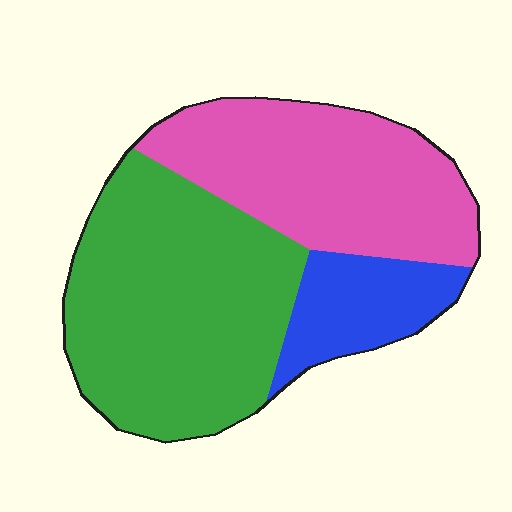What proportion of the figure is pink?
Pink covers 37% of the figure.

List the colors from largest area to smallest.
From largest to smallest: green, pink, blue.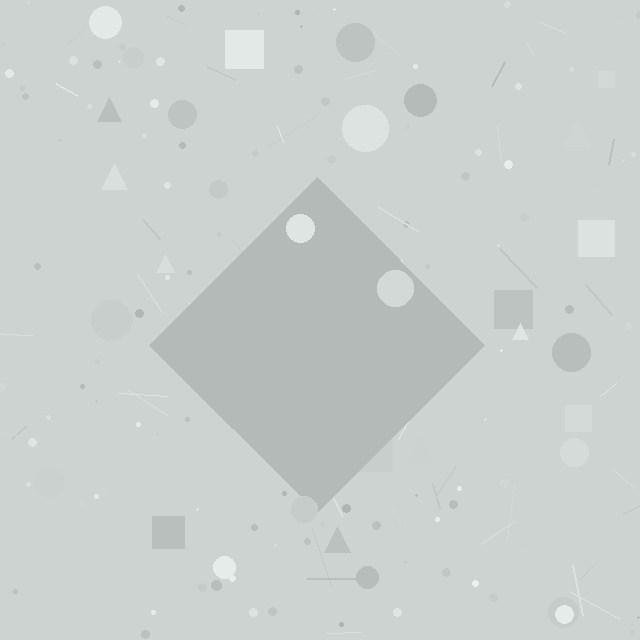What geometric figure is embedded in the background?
A diamond is embedded in the background.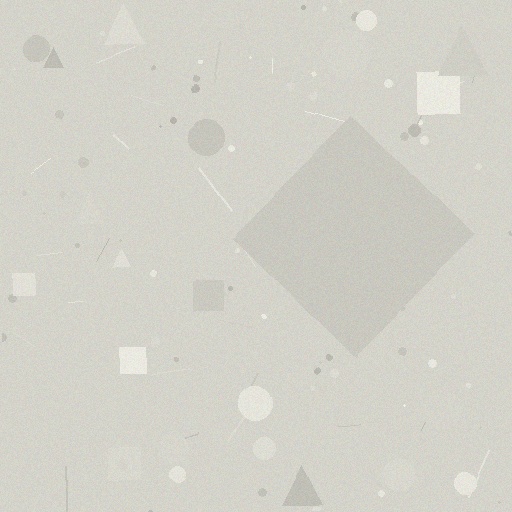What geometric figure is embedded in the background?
A diamond is embedded in the background.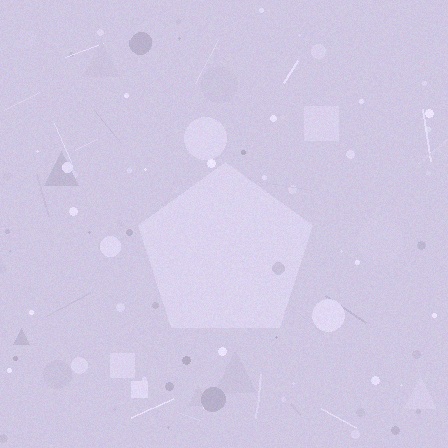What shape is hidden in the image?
A pentagon is hidden in the image.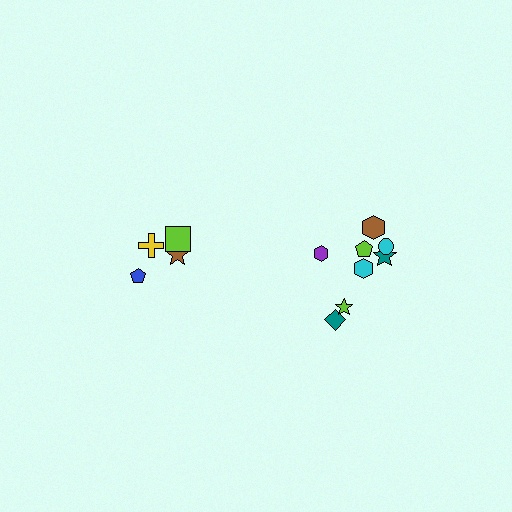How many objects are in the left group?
There are 4 objects.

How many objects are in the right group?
There are 8 objects.